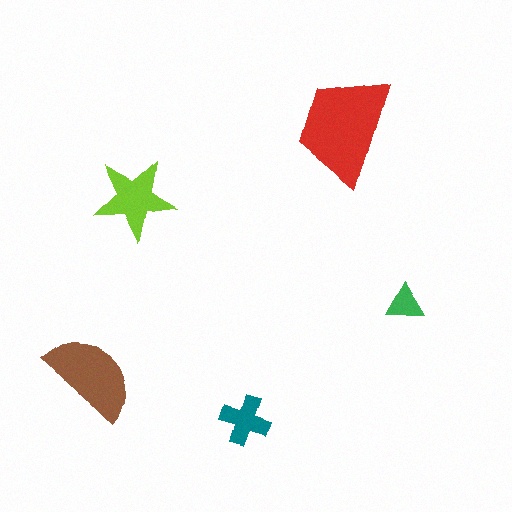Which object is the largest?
The red trapezoid.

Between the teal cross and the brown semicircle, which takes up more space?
The brown semicircle.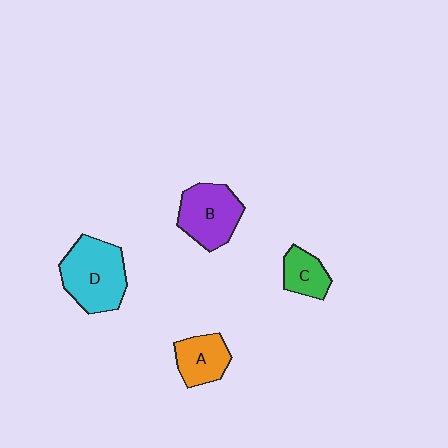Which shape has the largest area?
Shape D (cyan).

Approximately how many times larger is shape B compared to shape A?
Approximately 1.4 times.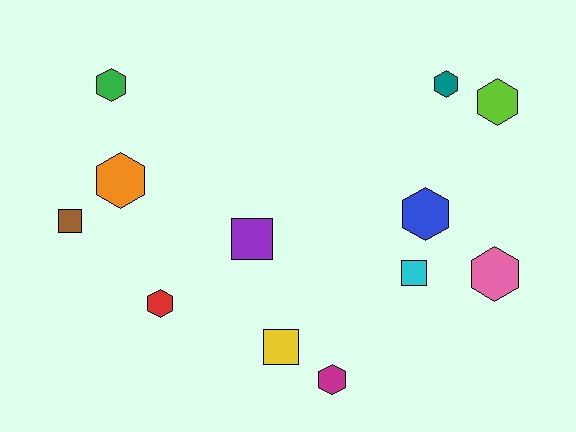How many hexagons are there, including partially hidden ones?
There are 8 hexagons.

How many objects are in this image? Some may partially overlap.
There are 12 objects.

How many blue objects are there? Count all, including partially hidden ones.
There is 1 blue object.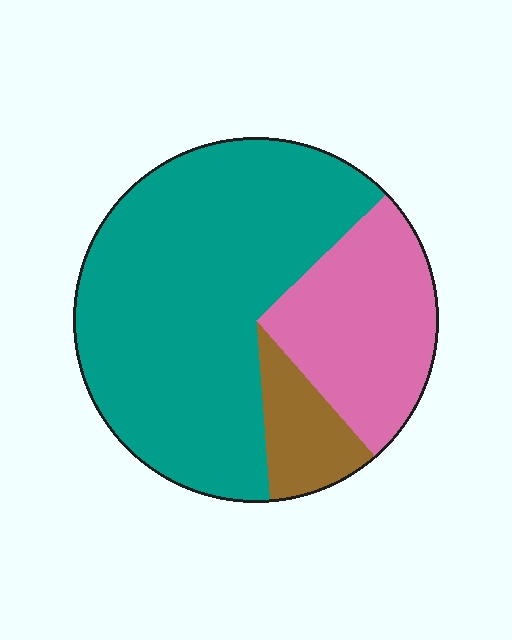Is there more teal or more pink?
Teal.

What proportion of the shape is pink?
Pink covers about 25% of the shape.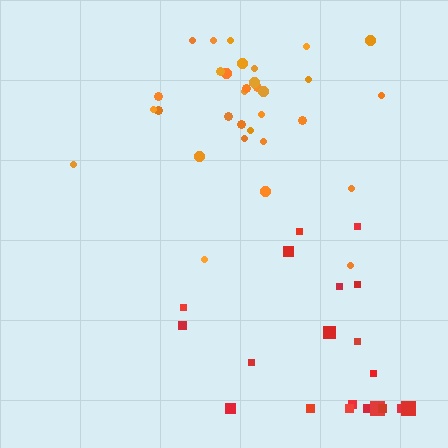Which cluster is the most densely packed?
Orange.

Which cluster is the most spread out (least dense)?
Red.